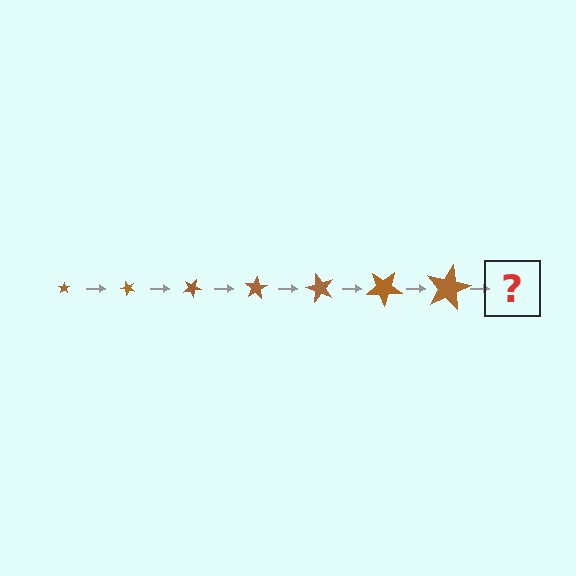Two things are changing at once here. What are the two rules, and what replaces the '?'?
The two rules are that the star grows larger each step and it rotates 50 degrees each step. The '?' should be a star, larger than the previous one and rotated 350 degrees from the start.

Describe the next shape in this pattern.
It should be a star, larger than the previous one and rotated 350 degrees from the start.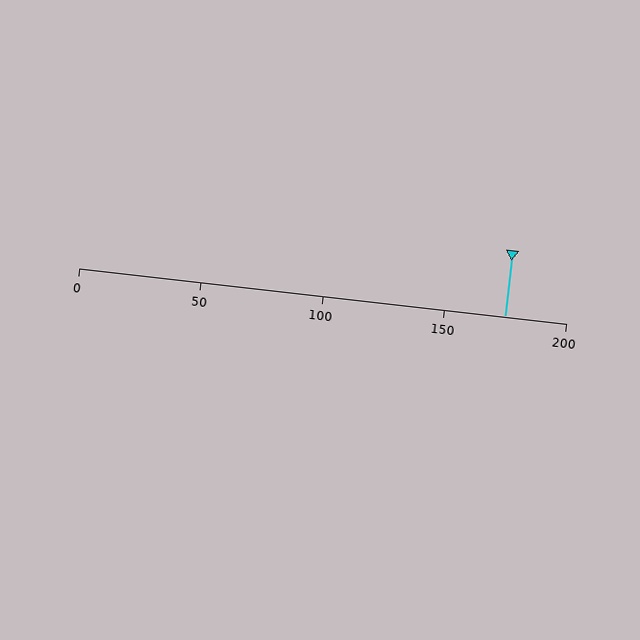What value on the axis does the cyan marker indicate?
The marker indicates approximately 175.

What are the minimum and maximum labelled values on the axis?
The axis runs from 0 to 200.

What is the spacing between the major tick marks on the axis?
The major ticks are spaced 50 apart.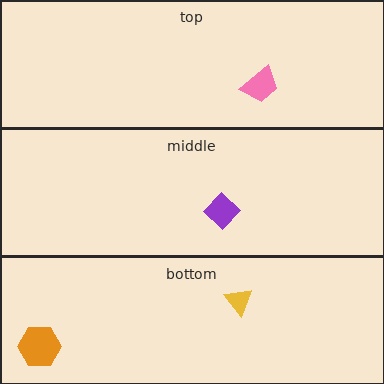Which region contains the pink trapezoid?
The top region.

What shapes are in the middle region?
The purple diamond.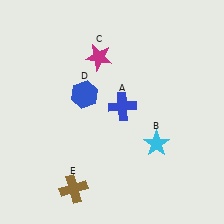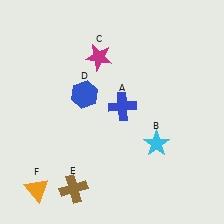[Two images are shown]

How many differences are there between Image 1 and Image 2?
There is 1 difference between the two images.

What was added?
An orange triangle (F) was added in Image 2.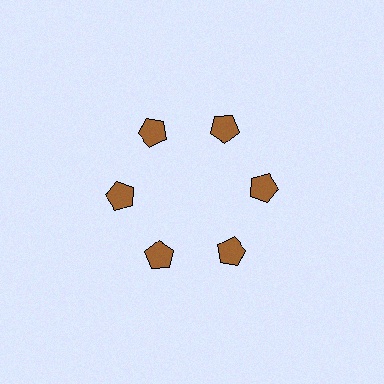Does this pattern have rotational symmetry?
Yes, this pattern has 6-fold rotational symmetry. It looks the same after rotating 60 degrees around the center.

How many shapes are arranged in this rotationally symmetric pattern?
There are 6 shapes, arranged in 6 groups of 1.